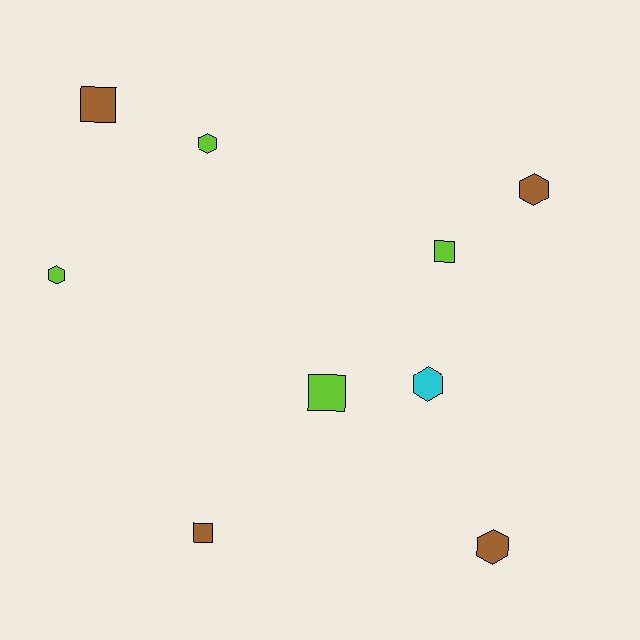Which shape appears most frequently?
Hexagon, with 5 objects.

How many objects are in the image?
There are 9 objects.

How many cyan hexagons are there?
There is 1 cyan hexagon.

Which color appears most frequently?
Lime, with 4 objects.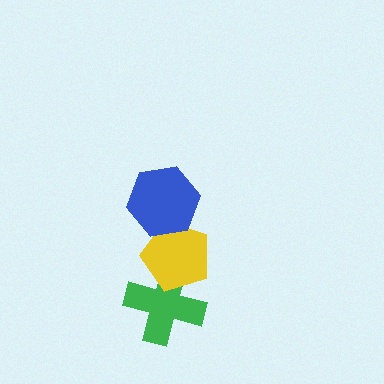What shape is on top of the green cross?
The yellow pentagon is on top of the green cross.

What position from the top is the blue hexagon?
The blue hexagon is 1st from the top.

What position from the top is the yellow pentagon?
The yellow pentagon is 2nd from the top.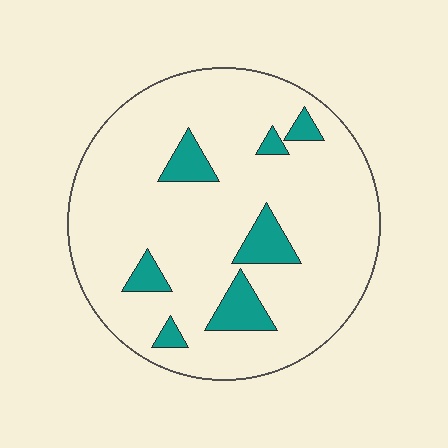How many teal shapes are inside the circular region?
7.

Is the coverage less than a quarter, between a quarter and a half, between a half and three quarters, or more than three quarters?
Less than a quarter.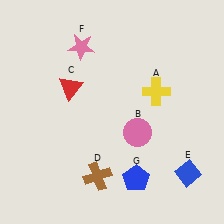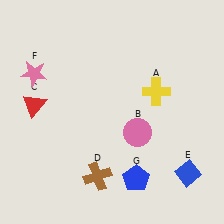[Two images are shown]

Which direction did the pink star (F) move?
The pink star (F) moved left.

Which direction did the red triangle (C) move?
The red triangle (C) moved left.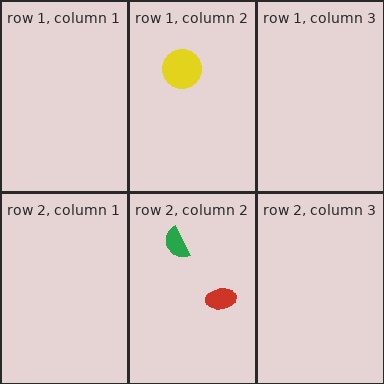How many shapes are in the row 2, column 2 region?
2.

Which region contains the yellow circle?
The row 1, column 2 region.